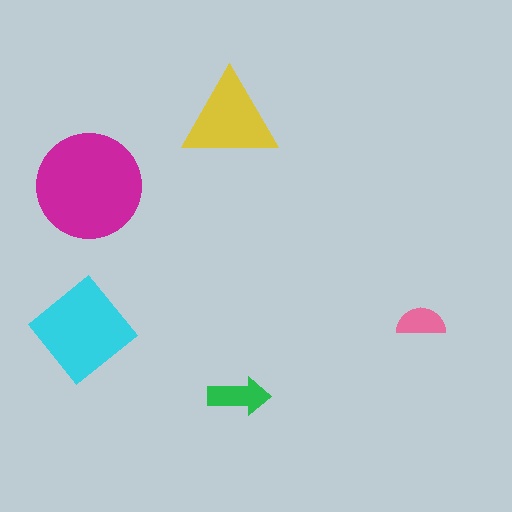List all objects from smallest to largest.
The pink semicircle, the green arrow, the yellow triangle, the cyan diamond, the magenta circle.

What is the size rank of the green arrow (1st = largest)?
4th.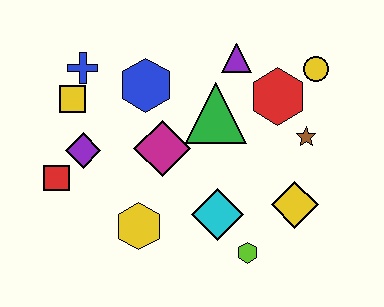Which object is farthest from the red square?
The yellow circle is farthest from the red square.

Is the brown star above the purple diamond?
Yes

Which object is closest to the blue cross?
The yellow square is closest to the blue cross.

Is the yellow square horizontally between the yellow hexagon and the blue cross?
No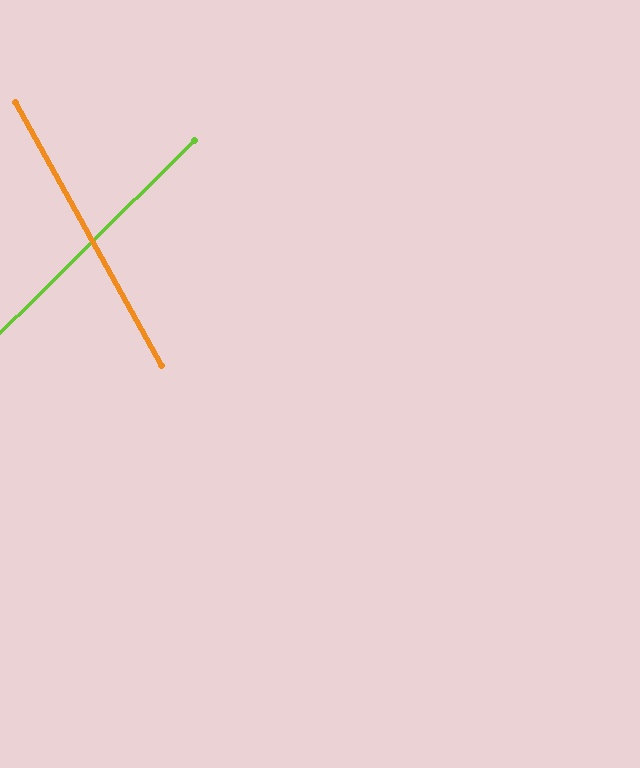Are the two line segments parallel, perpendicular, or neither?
Neither parallel nor perpendicular — they differ by about 74°.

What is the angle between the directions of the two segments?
Approximately 74 degrees.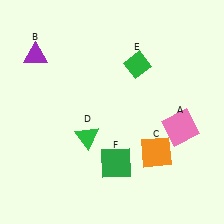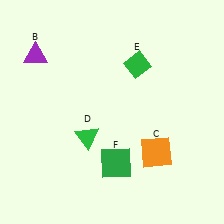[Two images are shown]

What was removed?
The pink square (A) was removed in Image 2.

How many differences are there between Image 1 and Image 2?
There is 1 difference between the two images.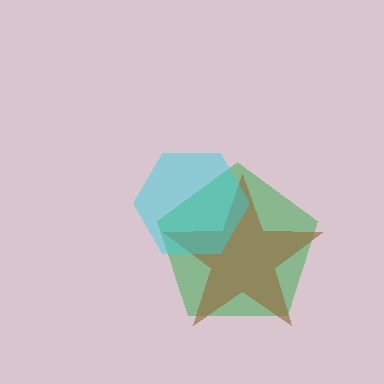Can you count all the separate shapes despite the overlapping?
Yes, there are 3 separate shapes.